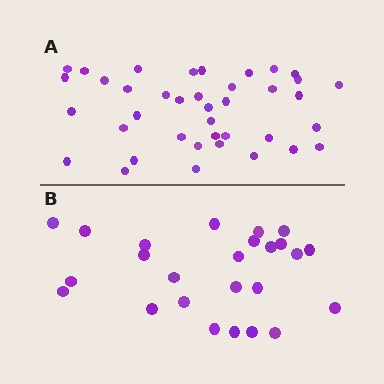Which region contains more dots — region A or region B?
Region A (the top region) has more dots.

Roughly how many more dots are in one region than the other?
Region A has approximately 15 more dots than region B.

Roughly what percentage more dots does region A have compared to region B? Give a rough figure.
About 55% more.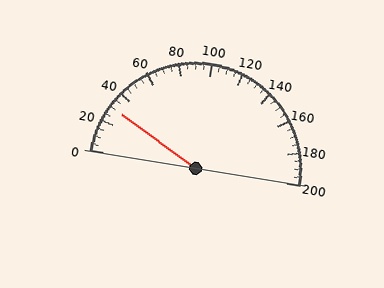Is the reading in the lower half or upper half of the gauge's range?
The reading is in the lower half of the range (0 to 200).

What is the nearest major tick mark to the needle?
The nearest major tick mark is 40.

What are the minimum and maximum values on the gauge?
The gauge ranges from 0 to 200.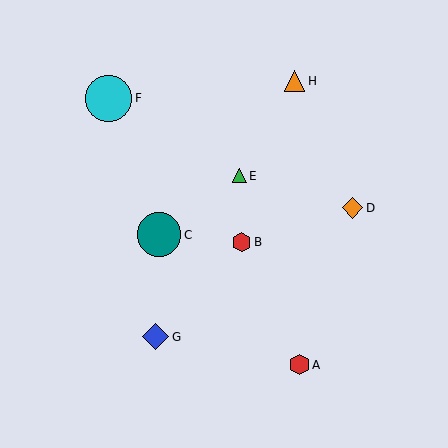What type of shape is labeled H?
Shape H is an orange triangle.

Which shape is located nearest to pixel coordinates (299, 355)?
The red hexagon (labeled A) at (299, 365) is nearest to that location.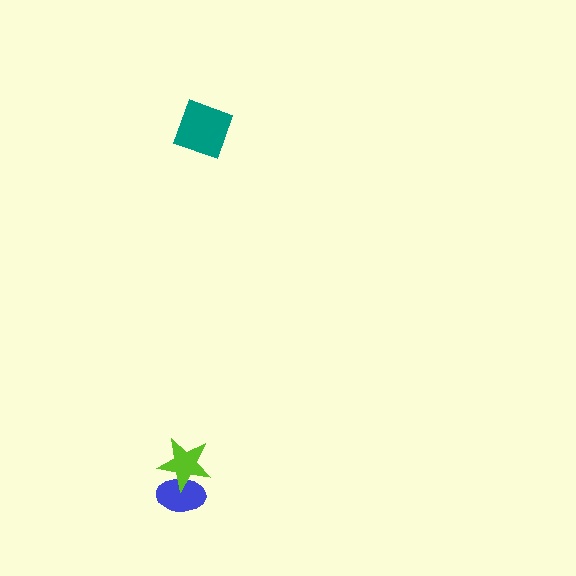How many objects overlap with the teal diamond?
0 objects overlap with the teal diamond.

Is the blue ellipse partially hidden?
Yes, it is partially covered by another shape.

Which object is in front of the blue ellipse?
The lime star is in front of the blue ellipse.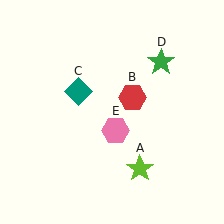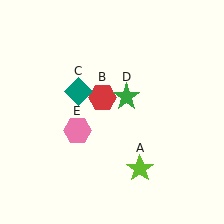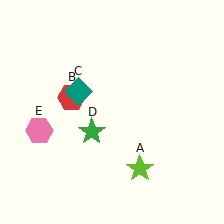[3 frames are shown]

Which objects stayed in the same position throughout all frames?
Lime star (object A) and teal diamond (object C) remained stationary.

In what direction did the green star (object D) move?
The green star (object D) moved down and to the left.